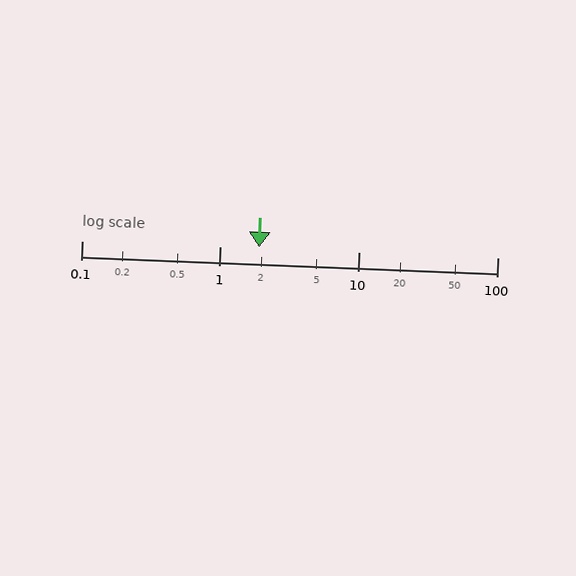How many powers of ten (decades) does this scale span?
The scale spans 3 decades, from 0.1 to 100.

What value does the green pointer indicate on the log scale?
The pointer indicates approximately 1.9.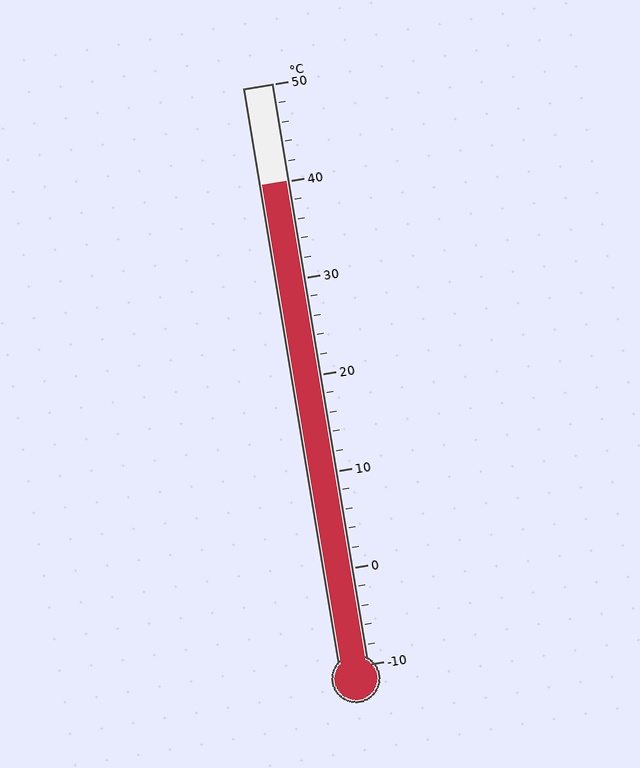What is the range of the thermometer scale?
The thermometer scale ranges from -10°C to 50°C.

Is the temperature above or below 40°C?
The temperature is at 40°C.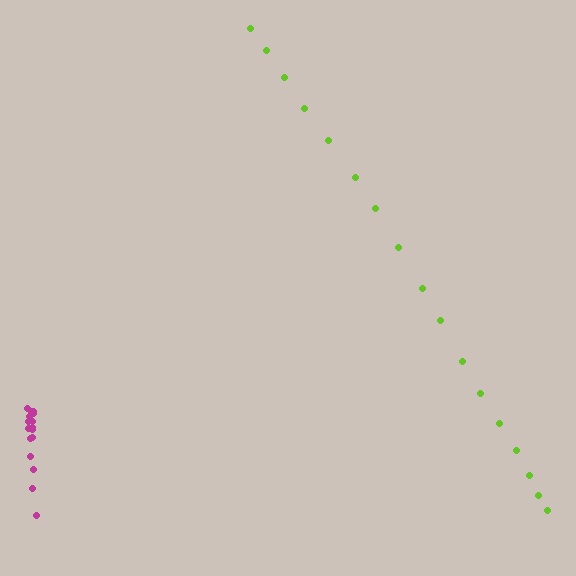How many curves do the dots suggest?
There are 2 distinct paths.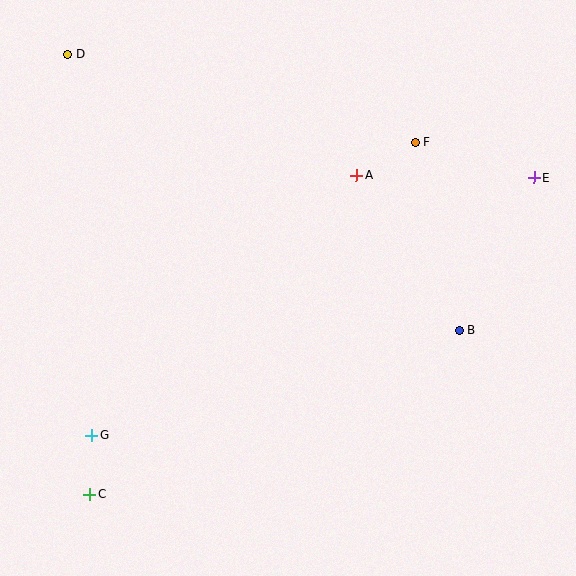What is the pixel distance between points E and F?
The distance between E and F is 124 pixels.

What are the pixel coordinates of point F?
Point F is at (415, 142).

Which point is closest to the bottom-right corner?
Point B is closest to the bottom-right corner.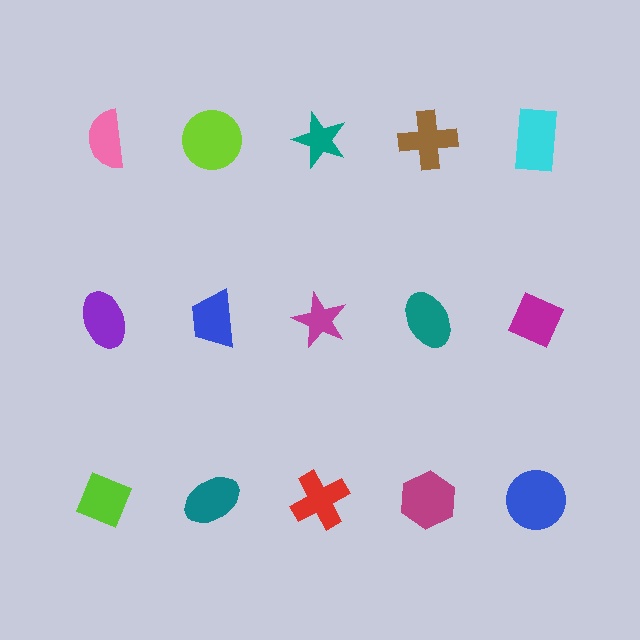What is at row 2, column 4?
A teal ellipse.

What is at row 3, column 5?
A blue circle.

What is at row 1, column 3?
A teal star.